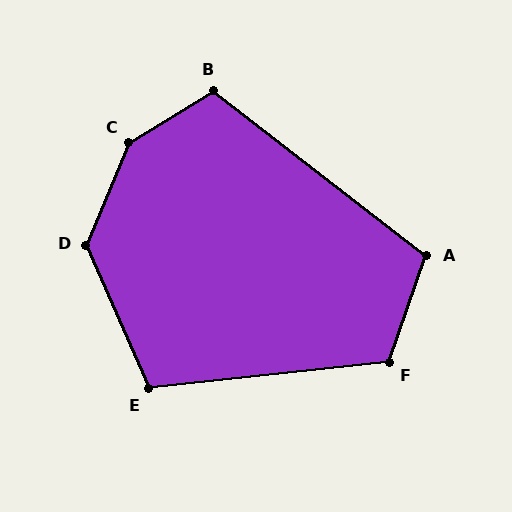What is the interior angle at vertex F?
Approximately 116 degrees (obtuse).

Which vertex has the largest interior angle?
C, at approximately 144 degrees.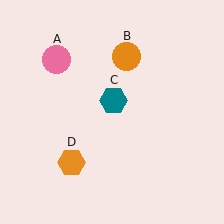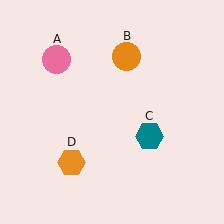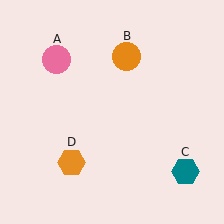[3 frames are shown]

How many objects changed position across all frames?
1 object changed position: teal hexagon (object C).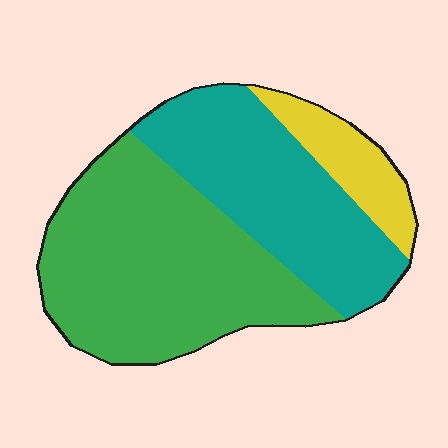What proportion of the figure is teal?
Teal takes up between a quarter and a half of the figure.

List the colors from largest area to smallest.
From largest to smallest: green, teal, yellow.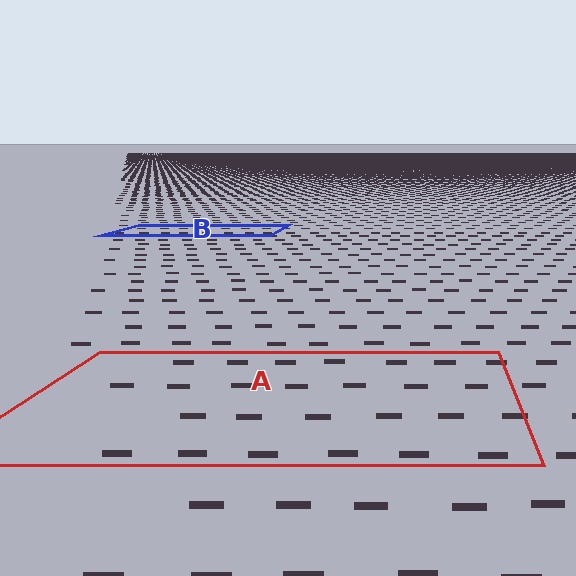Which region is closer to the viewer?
Region A is closer. The texture elements there are larger and more spread out.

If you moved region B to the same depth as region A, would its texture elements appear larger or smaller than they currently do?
They would appear larger. At a closer depth, the same texture elements are projected at a bigger on-screen size.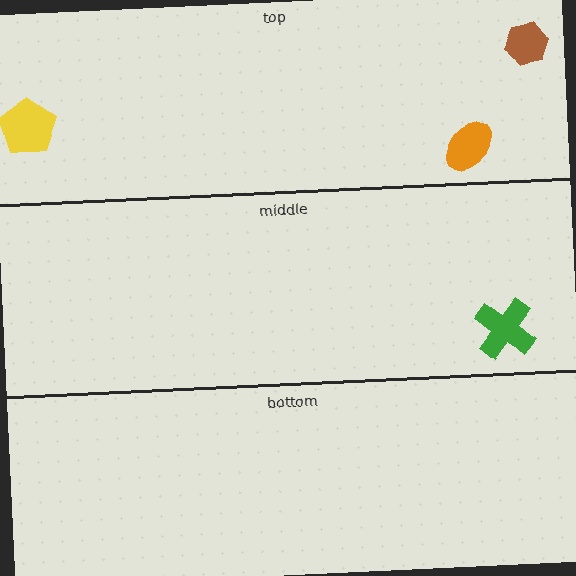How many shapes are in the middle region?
1.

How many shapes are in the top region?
3.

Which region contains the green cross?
The middle region.